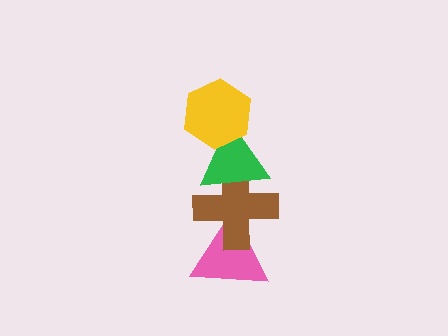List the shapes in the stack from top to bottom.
From top to bottom: the yellow hexagon, the green triangle, the brown cross, the pink triangle.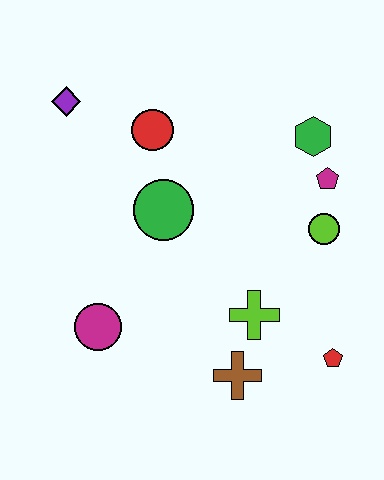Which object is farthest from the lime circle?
The purple diamond is farthest from the lime circle.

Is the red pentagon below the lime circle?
Yes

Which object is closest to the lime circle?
The magenta pentagon is closest to the lime circle.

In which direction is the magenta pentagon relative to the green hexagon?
The magenta pentagon is below the green hexagon.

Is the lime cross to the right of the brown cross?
Yes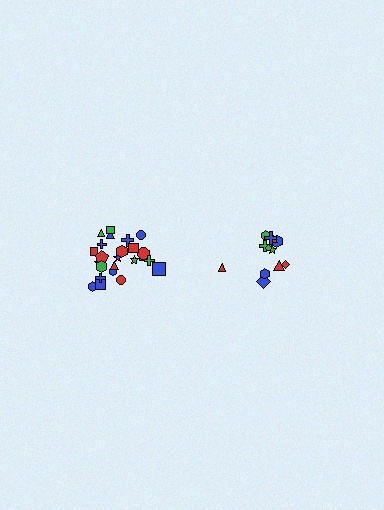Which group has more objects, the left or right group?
The left group.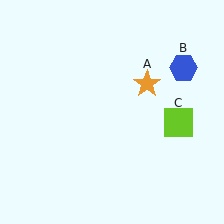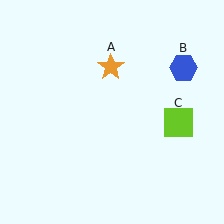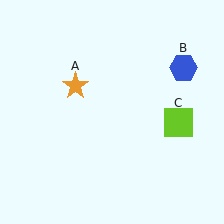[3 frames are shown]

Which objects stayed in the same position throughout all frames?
Blue hexagon (object B) and lime square (object C) remained stationary.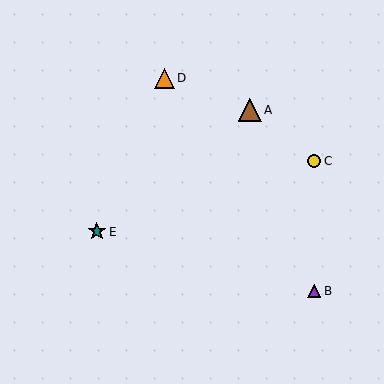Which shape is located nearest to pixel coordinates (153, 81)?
The orange triangle (labeled D) at (164, 78) is nearest to that location.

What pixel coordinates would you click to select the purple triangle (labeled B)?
Click at (314, 291) to select the purple triangle B.